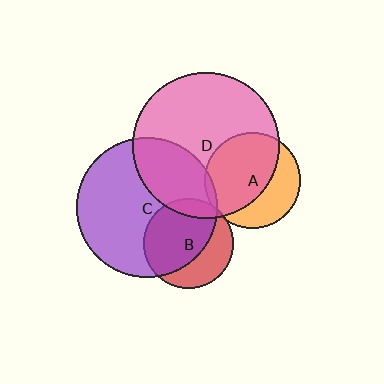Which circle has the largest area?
Circle D (pink).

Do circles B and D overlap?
Yes.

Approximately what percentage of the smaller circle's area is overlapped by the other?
Approximately 10%.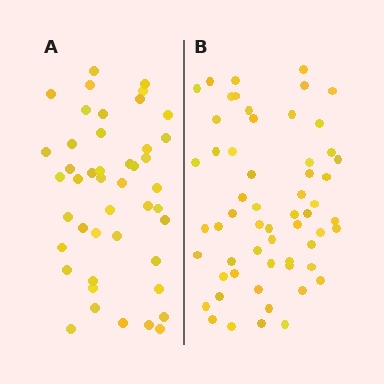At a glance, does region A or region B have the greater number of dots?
Region B (the right region) has more dots.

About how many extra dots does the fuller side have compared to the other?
Region B has approximately 15 more dots than region A.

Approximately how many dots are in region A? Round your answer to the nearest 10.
About 40 dots. (The exact count is 45, which rounds to 40.)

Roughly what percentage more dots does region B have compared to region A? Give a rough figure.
About 30% more.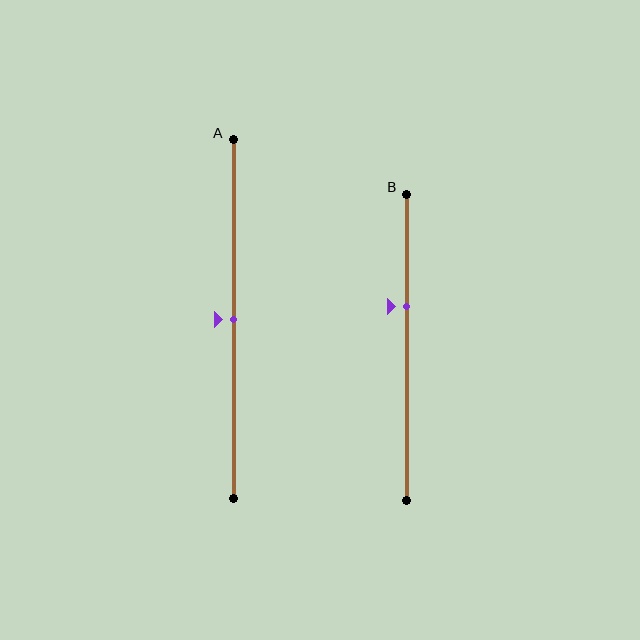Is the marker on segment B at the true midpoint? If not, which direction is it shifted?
No, the marker on segment B is shifted upward by about 13% of the segment length.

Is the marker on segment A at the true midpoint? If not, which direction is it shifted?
Yes, the marker on segment A is at the true midpoint.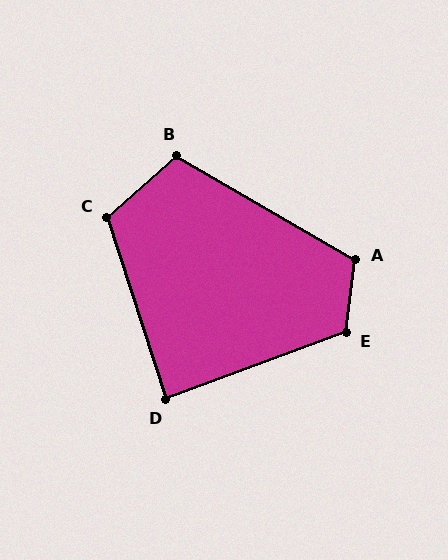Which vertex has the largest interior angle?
E, at approximately 117 degrees.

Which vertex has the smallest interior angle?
D, at approximately 88 degrees.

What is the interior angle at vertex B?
Approximately 109 degrees (obtuse).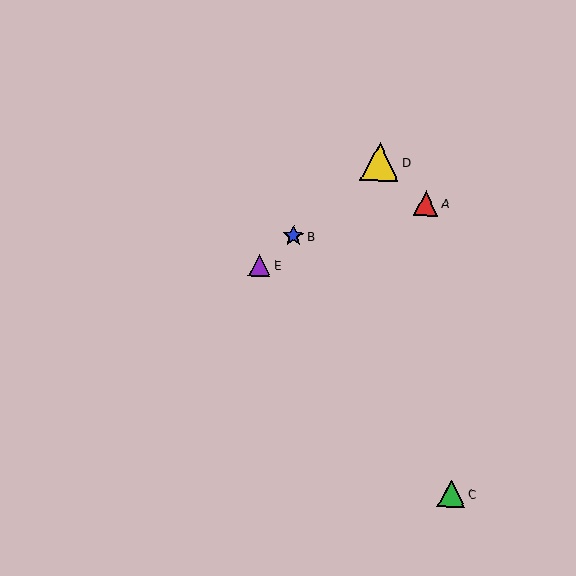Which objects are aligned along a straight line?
Objects B, D, E are aligned along a straight line.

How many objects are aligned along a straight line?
3 objects (B, D, E) are aligned along a straight line.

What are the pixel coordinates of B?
Object B is at (293, 236).